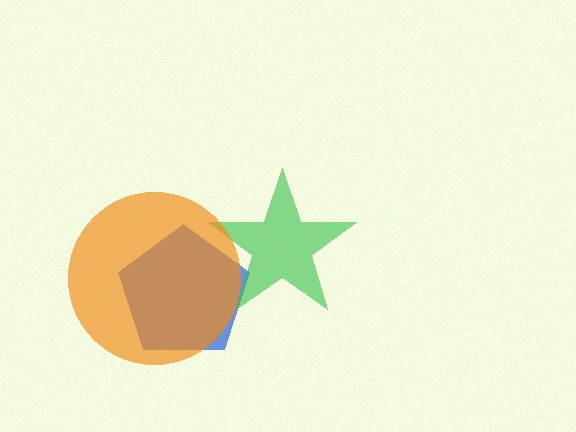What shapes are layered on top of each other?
The layered shapes are: a blue pentagon, a green star, an orange circle.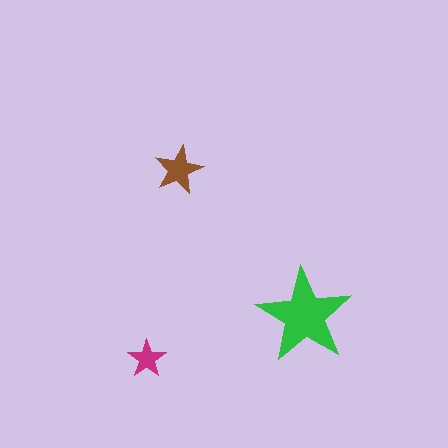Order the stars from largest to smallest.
the green one, the brown one, the magenta one.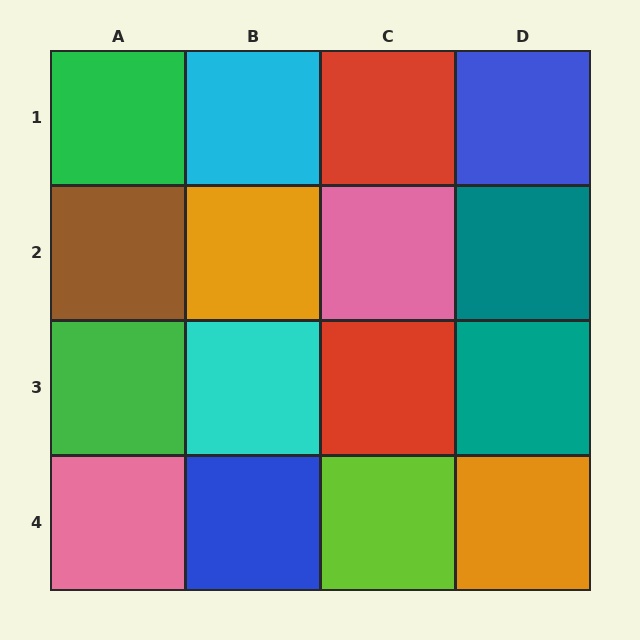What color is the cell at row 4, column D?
Orange.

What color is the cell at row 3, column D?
Teal.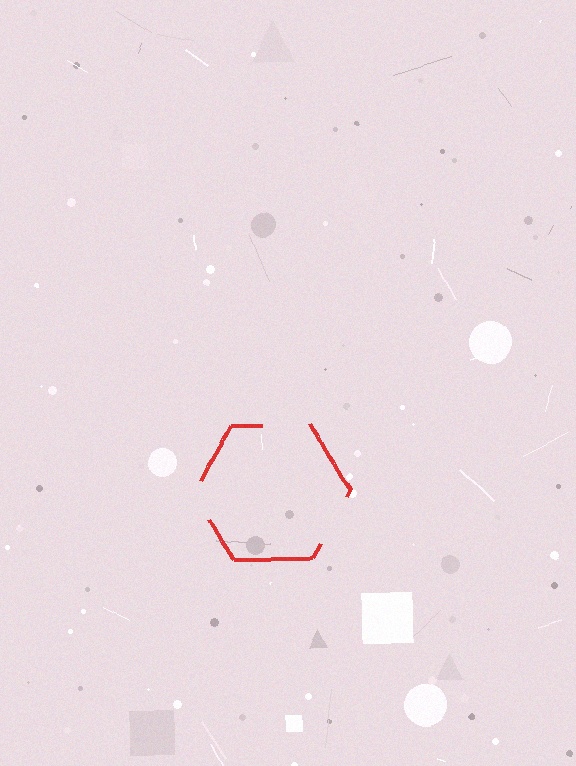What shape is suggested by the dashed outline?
The dashed outline suggests a hexagon.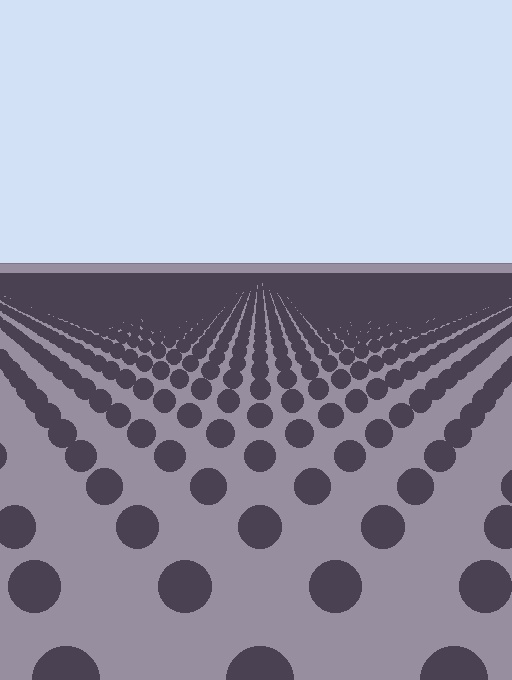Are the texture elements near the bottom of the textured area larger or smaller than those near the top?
Larger. Near the bottom, elements are closer to the viewer and appear at a bigger on-screen size.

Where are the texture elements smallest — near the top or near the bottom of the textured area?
Near the top.